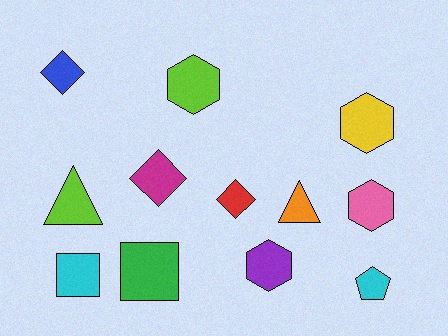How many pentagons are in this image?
There is 1 pentagon.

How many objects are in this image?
There are 12 objects.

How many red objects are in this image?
There is 1 red object.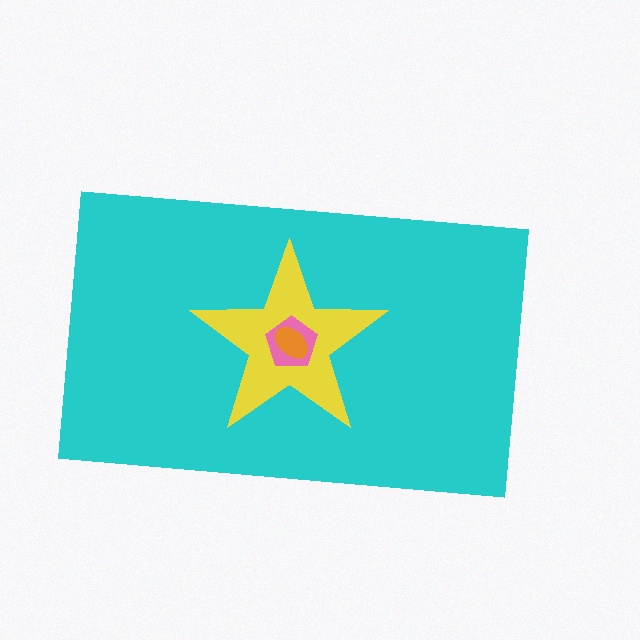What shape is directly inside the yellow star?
The pink pentagon.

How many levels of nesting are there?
4.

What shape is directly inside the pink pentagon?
The orange ellipse.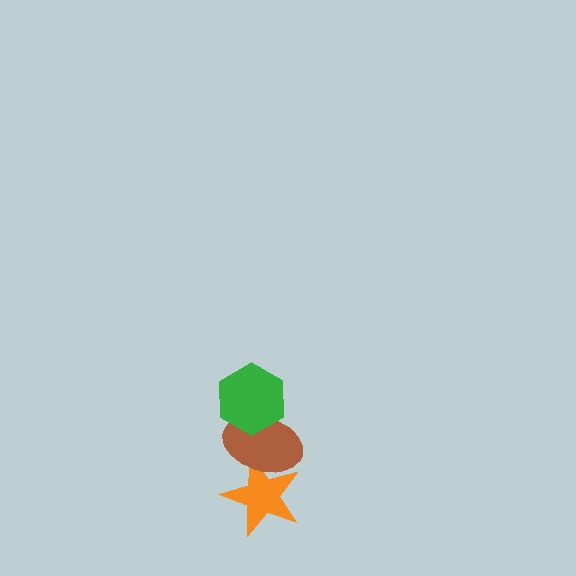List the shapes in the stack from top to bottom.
From top to bottom: the green hexagon, the brown ellipse, the orange star.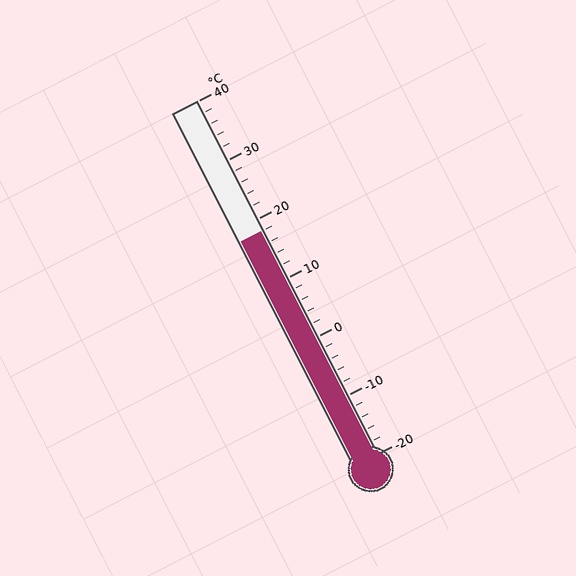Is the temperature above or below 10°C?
The temperature is above 10°C.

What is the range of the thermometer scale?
The thermometer scale ranges from -20°C to 40°C.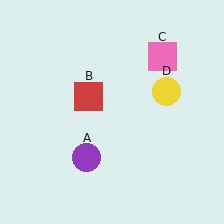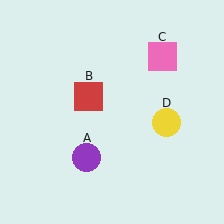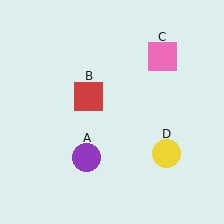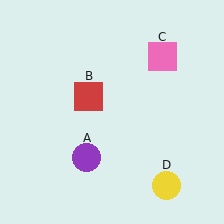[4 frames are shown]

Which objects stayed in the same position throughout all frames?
Purple circle (object A) and red square (object B) and pink square (object C) remained stationary.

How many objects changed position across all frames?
1 object changed position: yellow circle (object D).